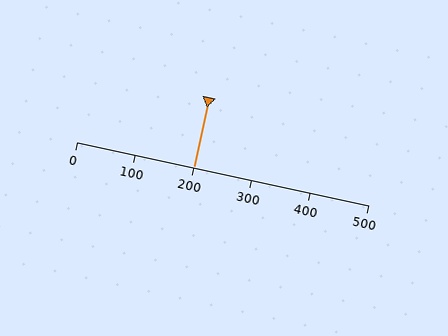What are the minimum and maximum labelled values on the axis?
The axis runs from 0 to 500.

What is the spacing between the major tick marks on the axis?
The major ticks are spaced 100 apart.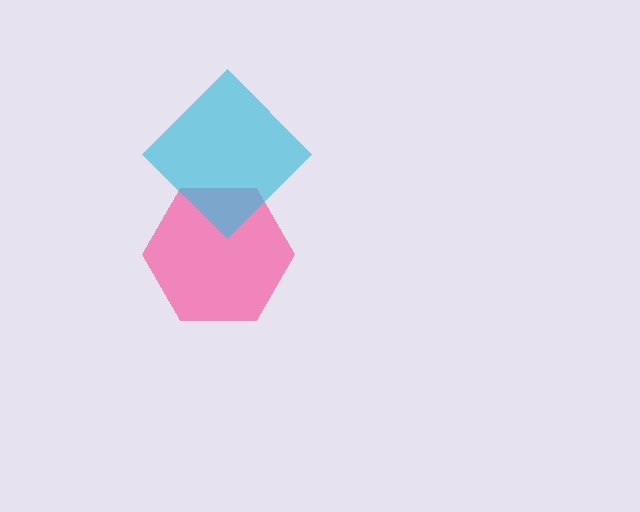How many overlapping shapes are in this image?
There are 2 overlapping shapes in the image.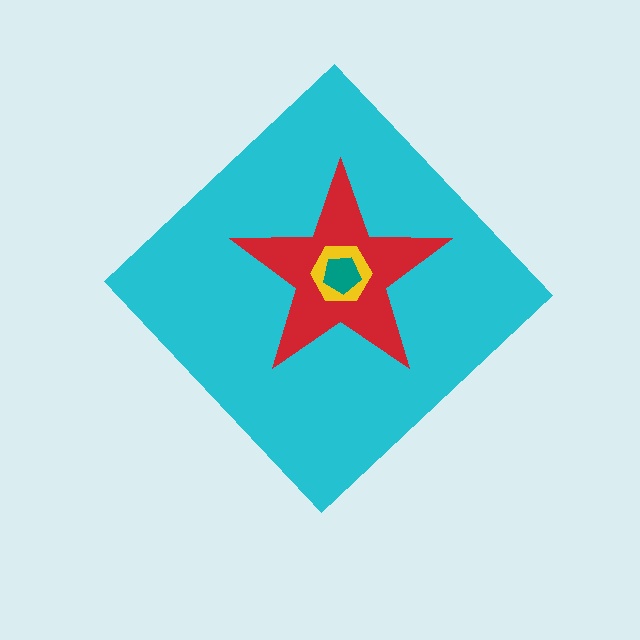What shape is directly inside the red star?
The yellow hexagon.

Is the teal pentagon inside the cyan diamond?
Yes.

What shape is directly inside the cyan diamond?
The red star.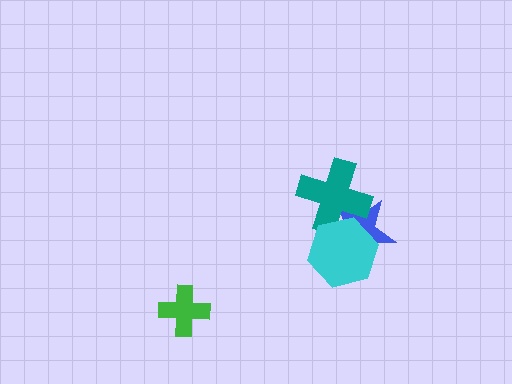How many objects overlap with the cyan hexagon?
2 objects overlap with the cyan hexagon.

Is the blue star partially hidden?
Yes, it is partially covered by another shape.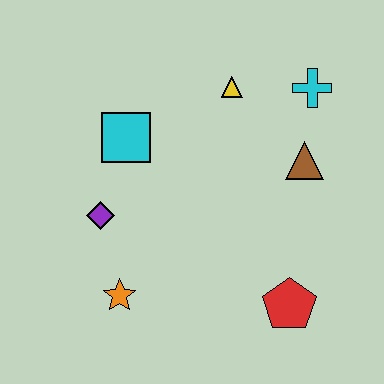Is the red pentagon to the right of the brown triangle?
No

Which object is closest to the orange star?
The purple diamond is closest to the orange star.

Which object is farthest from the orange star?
The cyan cross is farthest from the orange star.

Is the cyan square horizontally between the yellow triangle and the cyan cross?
No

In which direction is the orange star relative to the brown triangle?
The orange star is to the left of the brown triangle.